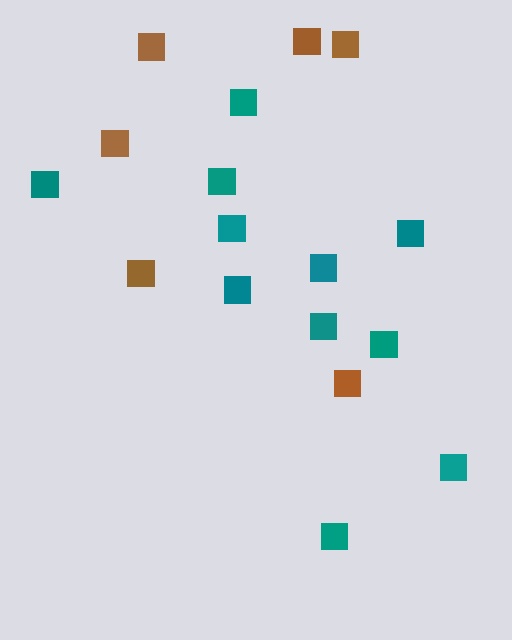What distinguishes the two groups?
There are 2 groups: one group of brown squares (6) and one group of teal squares (11).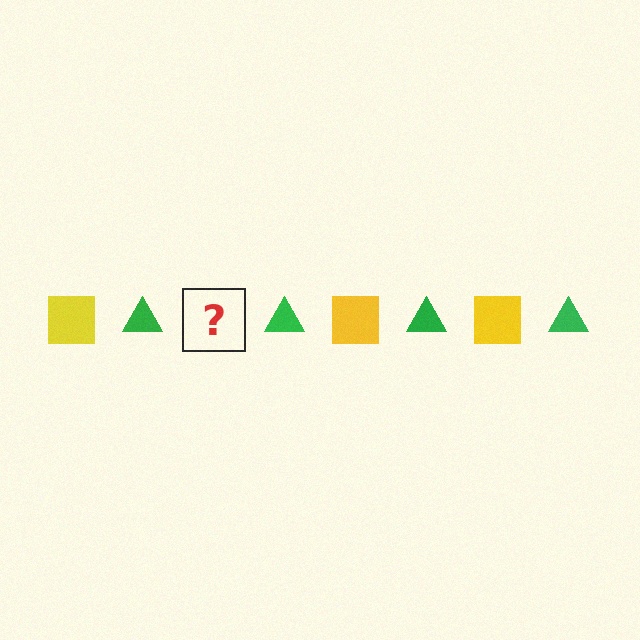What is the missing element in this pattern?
The missing element is a yellow square.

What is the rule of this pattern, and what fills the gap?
The rule is that the pattern alternates between yellow square and green triangle. The gap should be filled with a yellow square.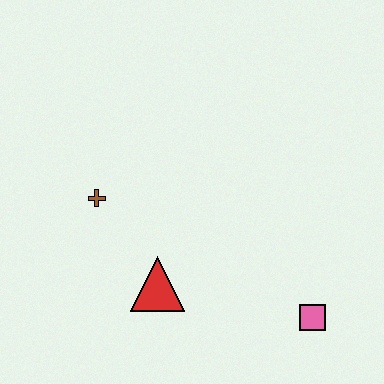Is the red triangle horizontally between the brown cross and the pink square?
Yes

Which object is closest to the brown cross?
The red triangle is closest to the brown cross.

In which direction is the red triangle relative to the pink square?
The red triangle is to the left of the pink square.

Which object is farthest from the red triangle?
The pink square is farthest from the red triangle.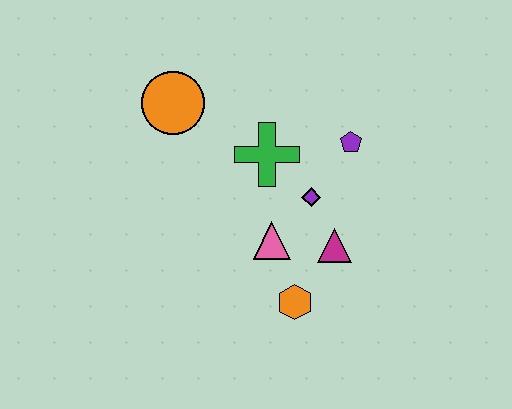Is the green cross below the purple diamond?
No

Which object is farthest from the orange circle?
The orange hexagon is farthest from the orange circle.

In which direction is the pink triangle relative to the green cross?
The pink triangle is below the green cross.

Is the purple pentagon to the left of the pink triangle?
No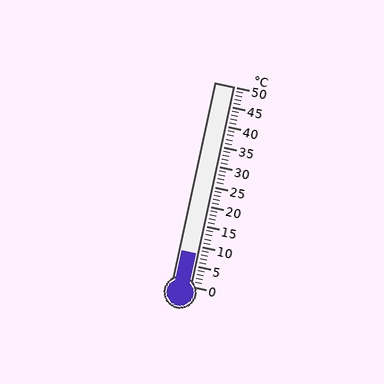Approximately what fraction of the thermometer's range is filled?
The thermometer is filled to approximately 15% of its range.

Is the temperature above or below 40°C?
The temperature is below 40°C.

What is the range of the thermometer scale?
The thermometer scale ranges from 0°C to 50°C.